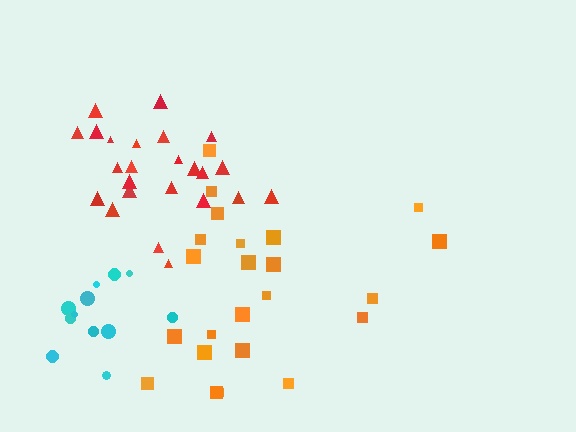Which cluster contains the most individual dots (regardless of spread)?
Red (24).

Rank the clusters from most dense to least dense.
red, cyan, orange.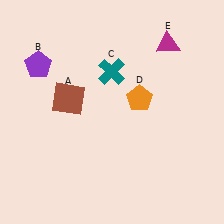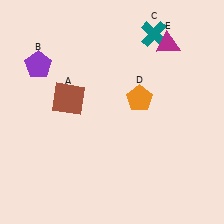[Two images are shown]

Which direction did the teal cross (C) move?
The teal cross (C) moved right.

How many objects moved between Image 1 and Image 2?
1 object moved between the two images.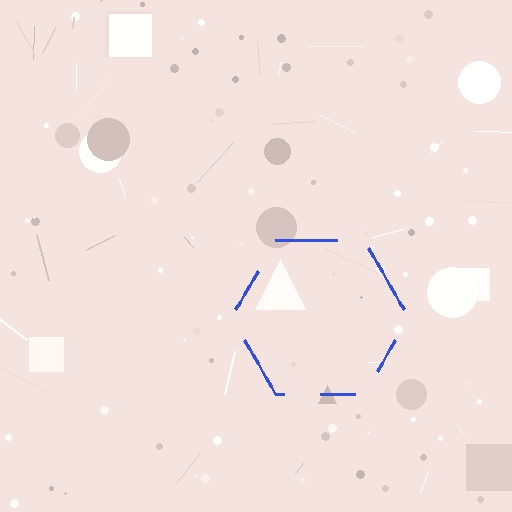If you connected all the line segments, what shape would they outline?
They would outline a hexagon.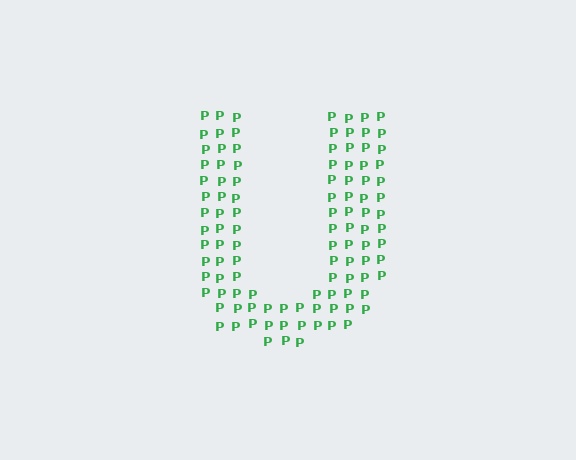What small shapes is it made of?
It is made of small letter P's.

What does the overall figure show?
The overall figure shows the letter U.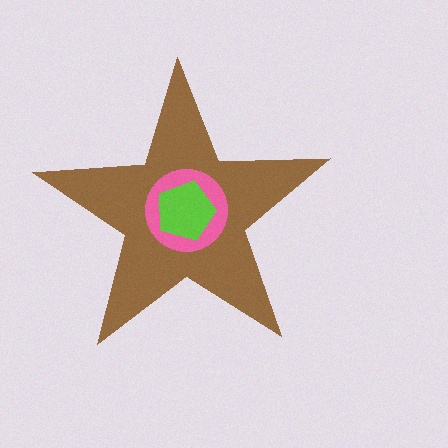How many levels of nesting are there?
3.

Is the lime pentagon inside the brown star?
Yes.